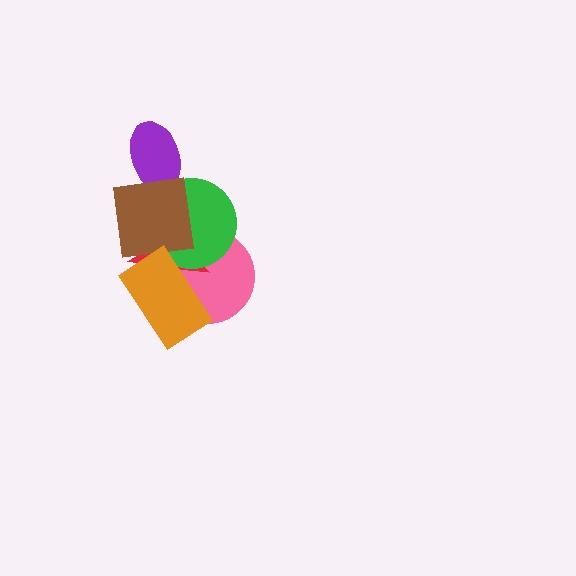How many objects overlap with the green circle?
4 objects overlap with the green circle.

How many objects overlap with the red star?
4 objects overlap with the red star.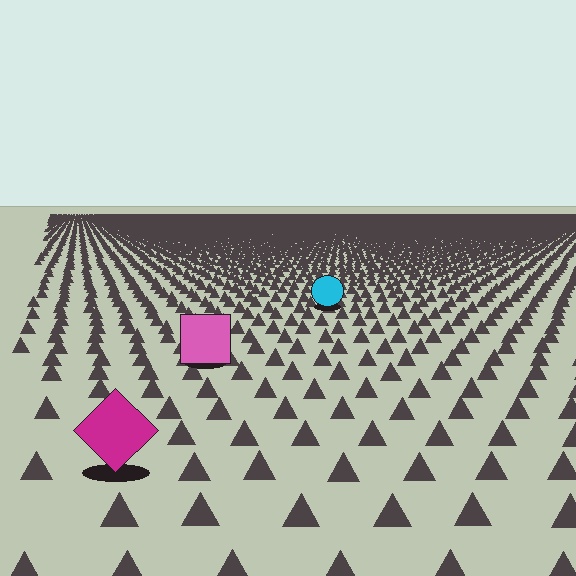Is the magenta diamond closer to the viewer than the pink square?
Yes. The magenta diamond is closer — you can tell from the texture gradient: the ground texture is coarser near it.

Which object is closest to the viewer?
The magenta diamond is closest. The texture marks near it are larger and more spread out.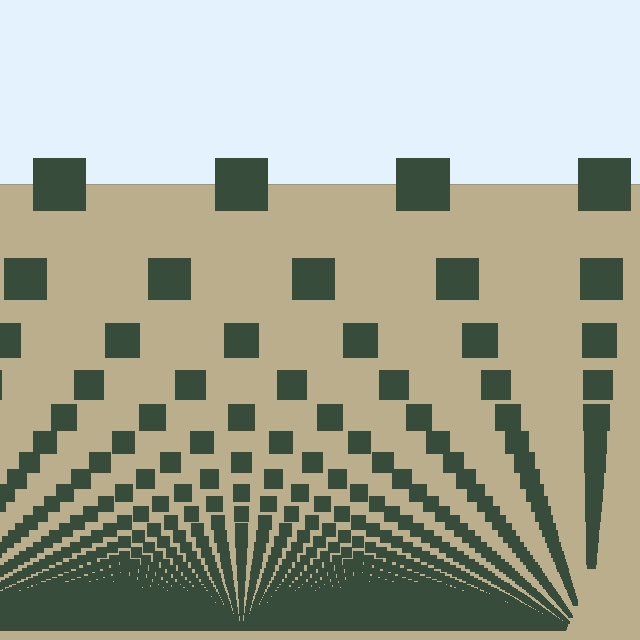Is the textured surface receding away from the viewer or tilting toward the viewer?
The surface appears to tilt toward the viewer. Texture elements get larger and sparser toward the top.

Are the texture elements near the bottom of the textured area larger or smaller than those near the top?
Smaller. The gradient is inverted — elements near the bottom are smaller and denser.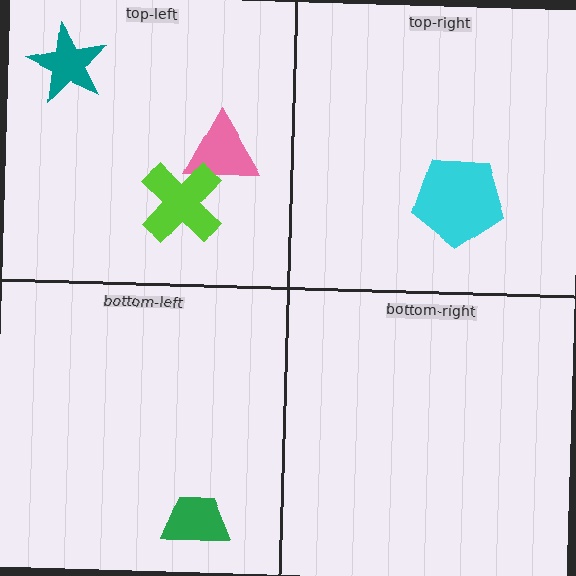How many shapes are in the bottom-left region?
1.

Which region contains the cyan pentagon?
The top-right region.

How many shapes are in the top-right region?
1.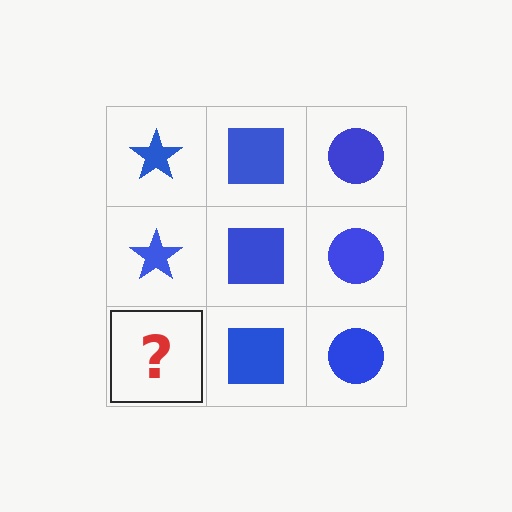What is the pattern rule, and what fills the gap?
The rule is that each column has a consistent shape. The gap should be filled with a blue star.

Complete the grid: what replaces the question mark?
The question mark should be replaced with a blue star.